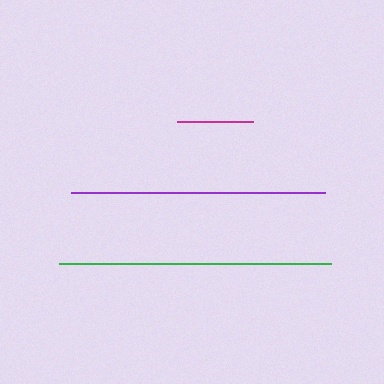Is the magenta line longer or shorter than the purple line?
The purple line is longer than the magenta line.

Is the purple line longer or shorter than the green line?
The green line is longer than the purple line.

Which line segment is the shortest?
The magenta line is the shortest at approximately 76 pixels.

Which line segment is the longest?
The green line is the longest at approximately 271 pixels.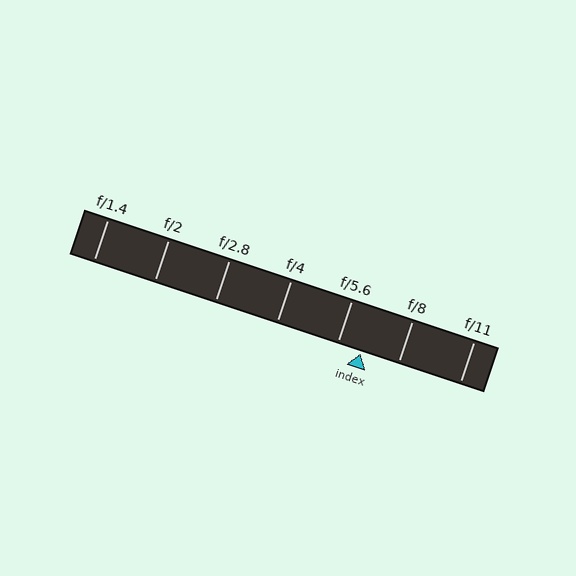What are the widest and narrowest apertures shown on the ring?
The widest aperture shown is f/1.4 and the narrowest is f/11.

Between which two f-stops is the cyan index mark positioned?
The index mark is between f/5.6 and f/8.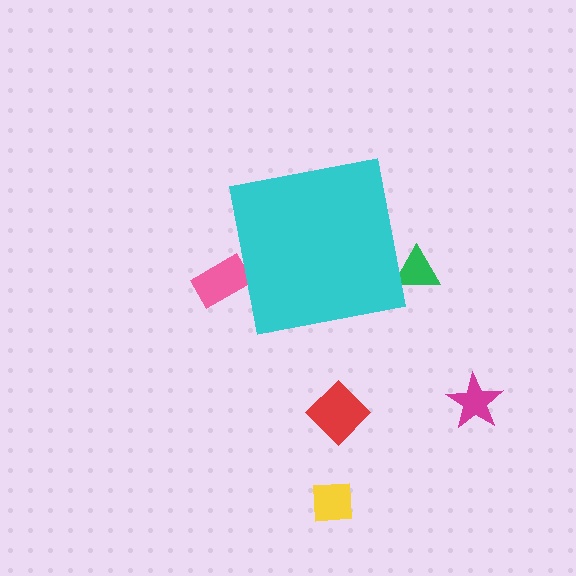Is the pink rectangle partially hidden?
Yes, the pink rectangle is partially hidden behind the cyan square.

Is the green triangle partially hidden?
Yes, the green triangle is partially hidden behind the cyan square.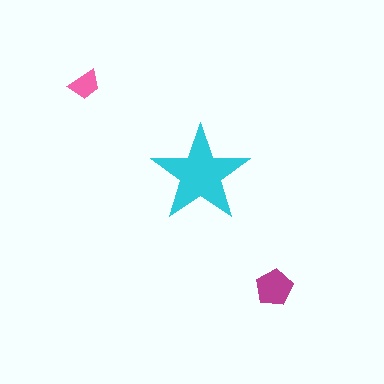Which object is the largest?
The cyan star.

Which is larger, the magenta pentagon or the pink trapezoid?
The magenta pentagon.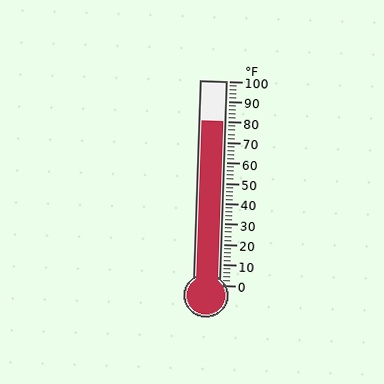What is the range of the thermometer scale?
The thermometer scale ranges from 0°F to 100°F.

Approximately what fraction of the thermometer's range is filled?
The thermometer is filled to approximately 80% of its range.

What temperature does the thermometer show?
The thermometer shows approximately 80°F.